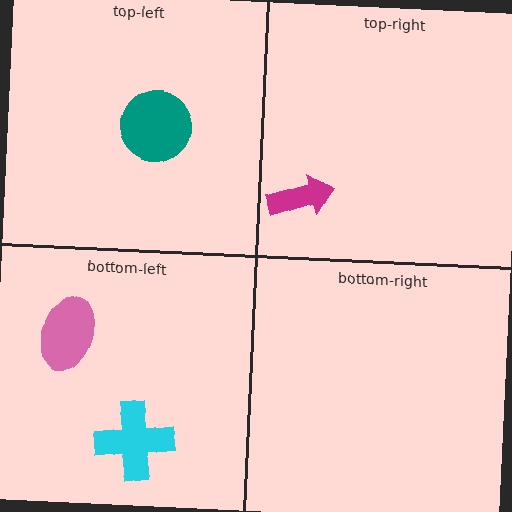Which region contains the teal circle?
The top-left region.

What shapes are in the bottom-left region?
The pink ellipse, the cyan cross.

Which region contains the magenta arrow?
The top-right region.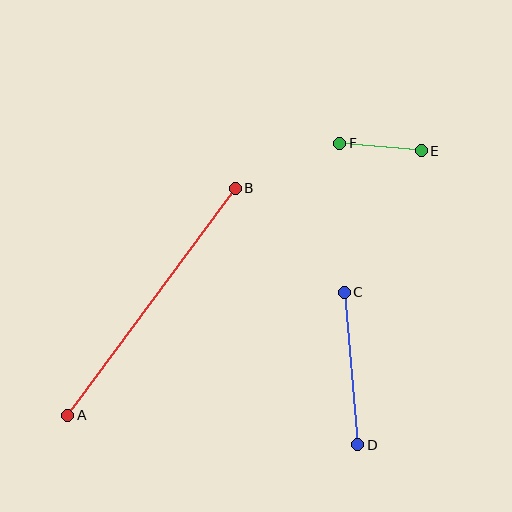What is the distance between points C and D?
The distance is approximately 153 pixels.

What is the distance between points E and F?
The distance is approximately 82 pixels.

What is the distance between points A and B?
The distance is approximately 282 pixels.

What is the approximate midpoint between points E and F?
The midpoint is at approximately (380, 147) pixels.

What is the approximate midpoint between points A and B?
The midpoint is at approximately (152, 302) pixels.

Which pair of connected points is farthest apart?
Points A and B are farthest apart.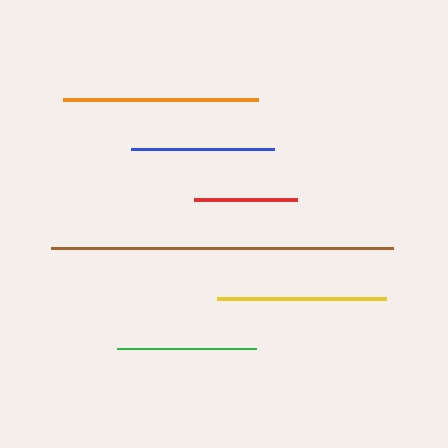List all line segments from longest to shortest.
From longest to shortest: brown, orange, yellow, blue, green, red.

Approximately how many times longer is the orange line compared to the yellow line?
The orange line is approximately 1.2 times the length of the yellow line.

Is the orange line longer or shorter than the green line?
The orange line is longer than the green line.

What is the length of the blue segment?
The blue segment is approximately 143 pixels long.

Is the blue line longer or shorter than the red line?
The blue line is longer than the red line.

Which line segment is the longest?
The brown line is the longest at approximately 342 pixels.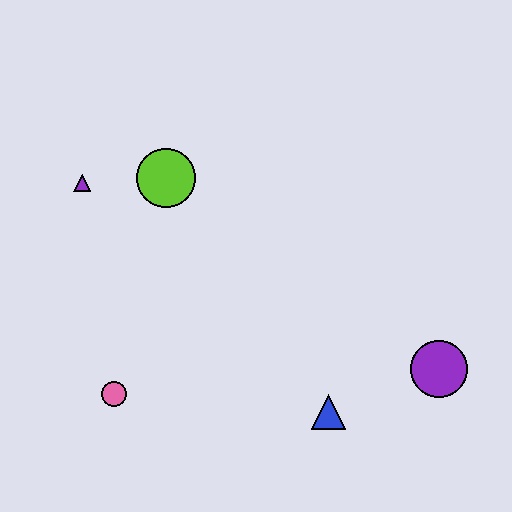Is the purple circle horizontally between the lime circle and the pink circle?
No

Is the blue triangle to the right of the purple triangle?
Yes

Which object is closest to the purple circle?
The blue triangle is closest to the purple circle.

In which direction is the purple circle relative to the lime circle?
The purple circle is to the right of the lime circle.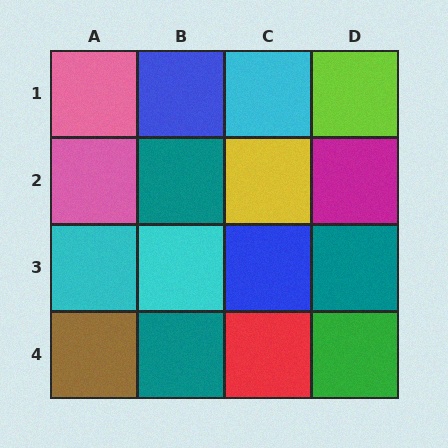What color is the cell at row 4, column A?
Brown.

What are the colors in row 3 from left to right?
Cyan, cyan, blue, teal.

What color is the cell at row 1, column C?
Cyan.